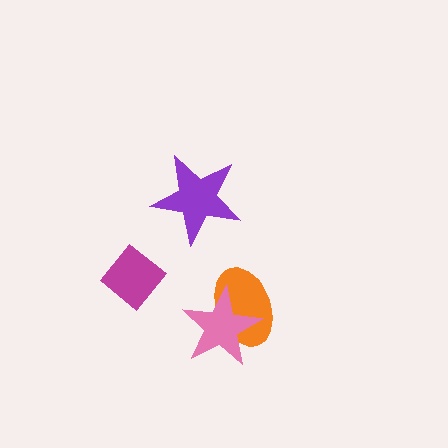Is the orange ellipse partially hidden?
Yes, it is partially covered by another shape.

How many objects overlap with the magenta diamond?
0 objects overlap with the magenta diamond.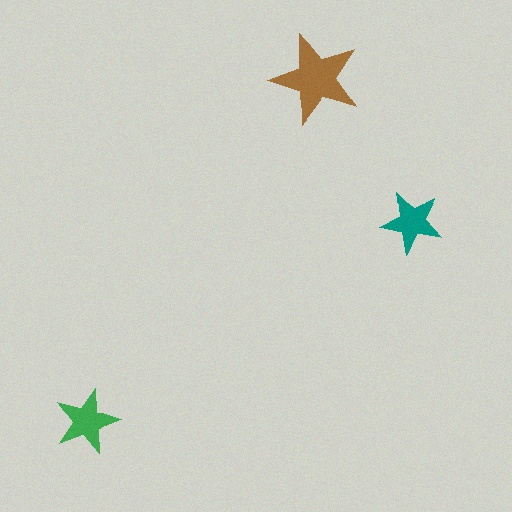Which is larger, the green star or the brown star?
The brown one.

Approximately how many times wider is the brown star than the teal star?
About 1.5 times wider.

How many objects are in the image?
There are 3 objects in the image.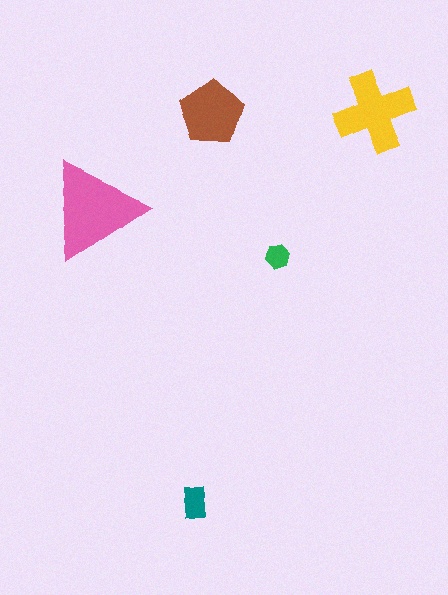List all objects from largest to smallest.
The pink triangle, the yellow cross, the brown pentagon, the teal rectangle, the green hexagon.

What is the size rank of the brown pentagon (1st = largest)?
3rd.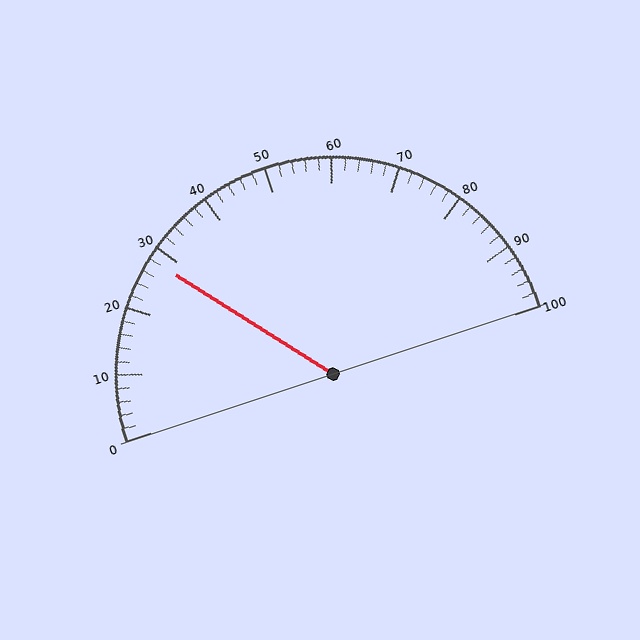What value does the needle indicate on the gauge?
The needle indicates approximately 28.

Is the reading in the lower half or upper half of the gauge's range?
The reading is in the lower half of the range (0 to 100).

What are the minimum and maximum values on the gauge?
The gauge ranges from 0 to 100.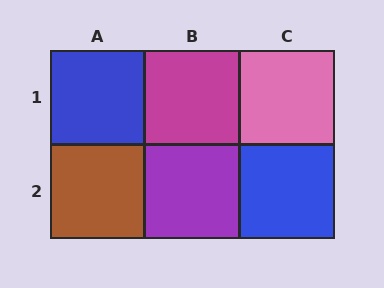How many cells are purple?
1 cell is purple.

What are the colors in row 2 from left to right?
Brown, purple, blue.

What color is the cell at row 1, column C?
Pink.